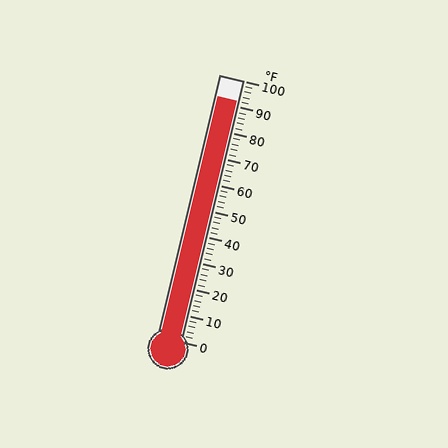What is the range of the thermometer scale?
The thermometer scale ranges from 0°F to 100°F.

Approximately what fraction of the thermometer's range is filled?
The thermometer is filled to approximately 90% of its range.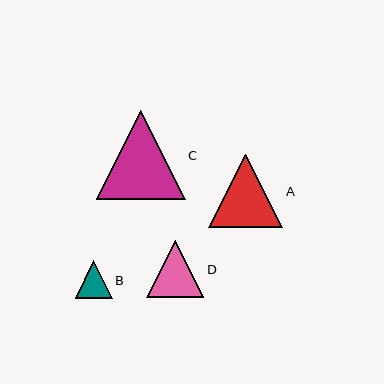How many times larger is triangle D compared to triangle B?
Triangle D is approximately 1.5 times the size of triangle B.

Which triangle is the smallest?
Triangle B is the smallest with a size of approximately 37 pixels.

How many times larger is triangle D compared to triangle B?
Triangle D is approximately 1.5 times the size of triangle B.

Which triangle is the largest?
Triangle C is the largest with a size of approximately 89 pixels.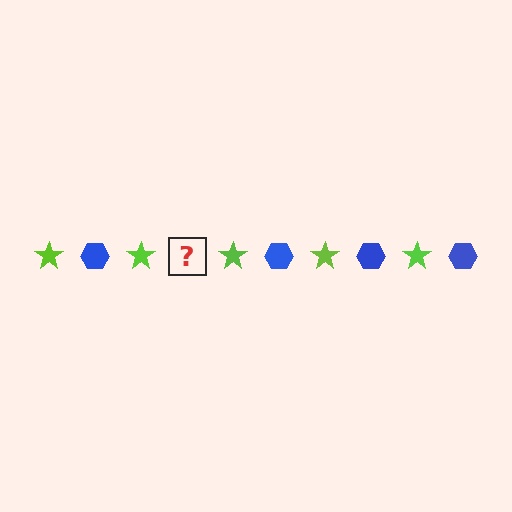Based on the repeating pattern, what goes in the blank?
The blank should be a blue hexagon.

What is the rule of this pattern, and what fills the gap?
The rule is that the pattern alternates between lime star and blue hexagon. The gap should be filled with a blue hexagon.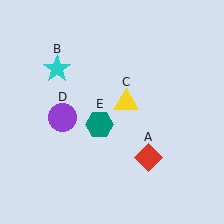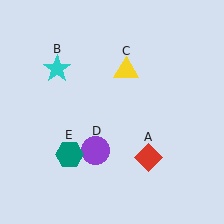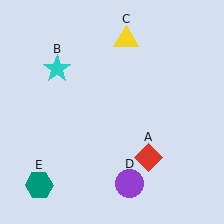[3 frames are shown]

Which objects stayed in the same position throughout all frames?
Red diamond (object A) and cyan star (object B) remained stationary.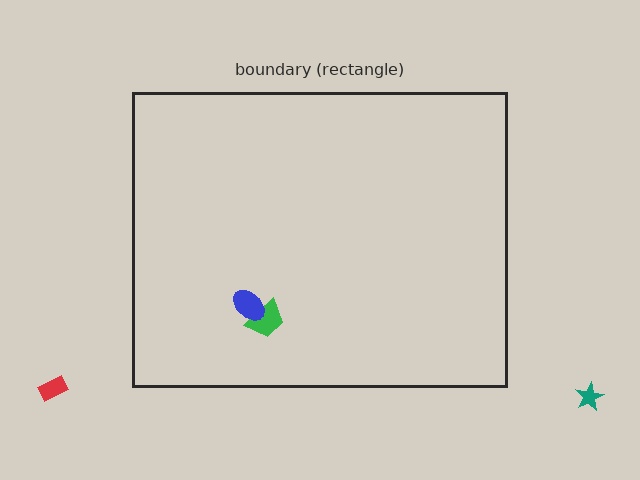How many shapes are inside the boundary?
2 inside, 2 outside.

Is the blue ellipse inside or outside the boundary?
Inside.